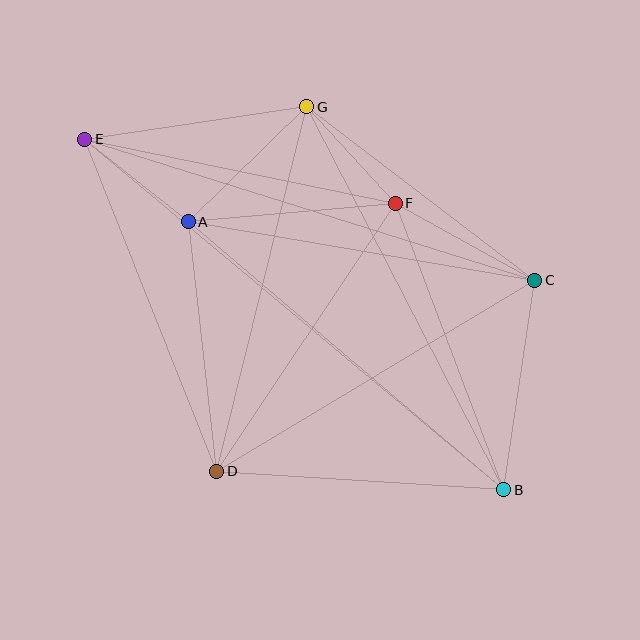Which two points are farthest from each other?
Points B and E are farthest from each other.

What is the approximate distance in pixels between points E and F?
The distance between E and F is approximately 317 pixels.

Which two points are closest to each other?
Points F and G are closest to each other.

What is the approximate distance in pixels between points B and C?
The distance between B and C is approximately 212 pixels.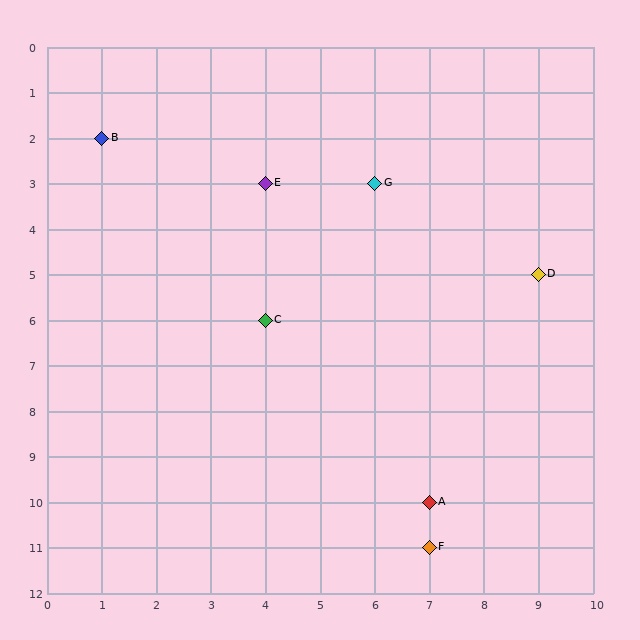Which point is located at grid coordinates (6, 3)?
Point G is at (6, 3).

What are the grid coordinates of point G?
Point G is at grid coordinates (6, 3).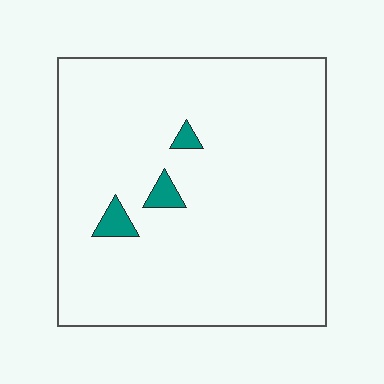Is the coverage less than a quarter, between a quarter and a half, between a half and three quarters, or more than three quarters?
Less than a quarter.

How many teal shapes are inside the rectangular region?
3.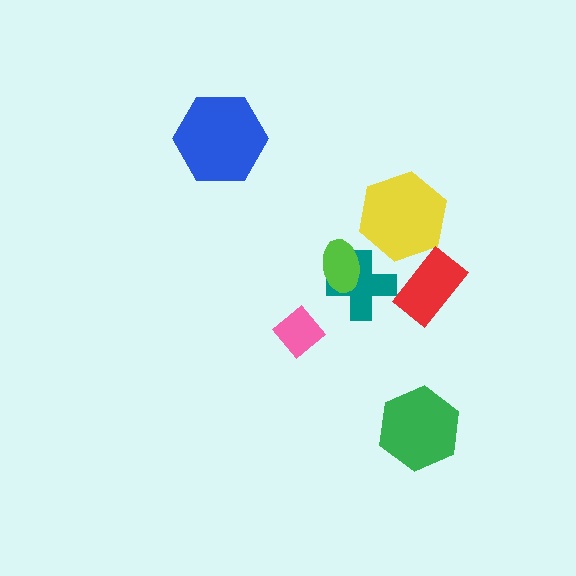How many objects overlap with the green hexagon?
0 objects overlap with the green hexagon.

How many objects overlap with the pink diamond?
0 objects overlap with the pink diamond.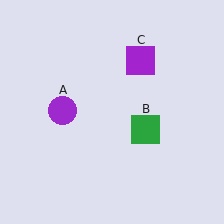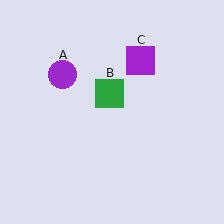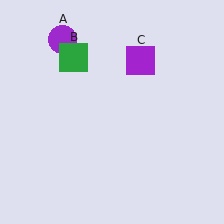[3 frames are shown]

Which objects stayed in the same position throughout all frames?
Purple square (object C) remained stationary.